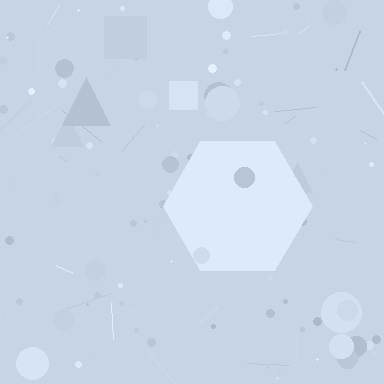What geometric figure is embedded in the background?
A hexagon is embedded in the background.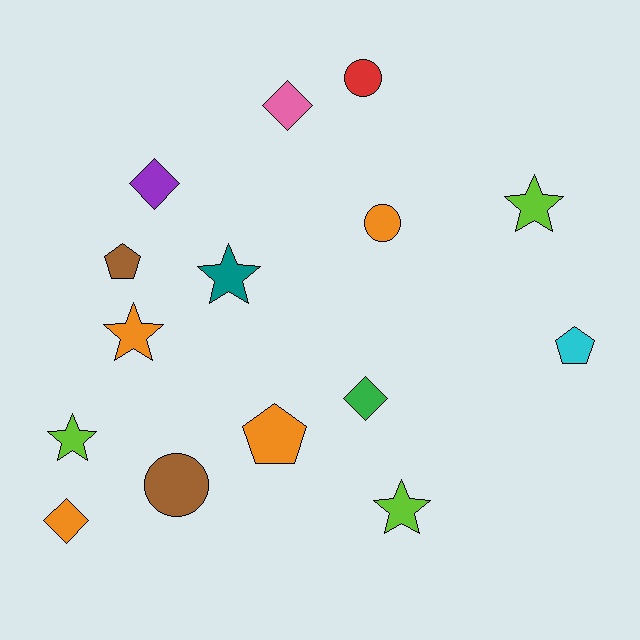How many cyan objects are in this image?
There is 1 cyan object.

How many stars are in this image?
There are 5 stars.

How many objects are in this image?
There are 15 objects.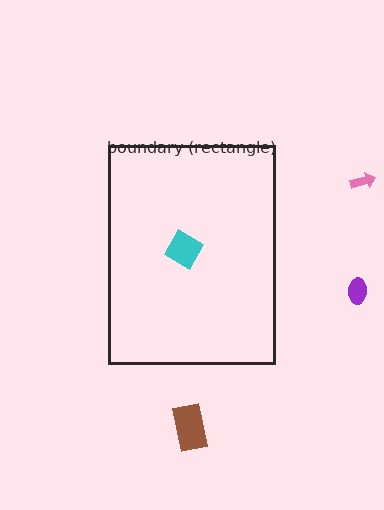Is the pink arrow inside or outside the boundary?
Outside.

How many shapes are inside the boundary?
1 inside, 3 outside.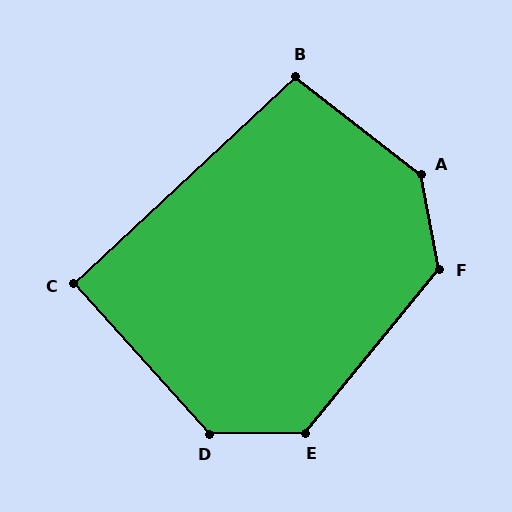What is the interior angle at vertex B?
Approximately 99 degrees (obtuse).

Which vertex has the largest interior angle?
A, at approximately 139 degrees.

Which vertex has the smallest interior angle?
C, at approximately 91 degrees.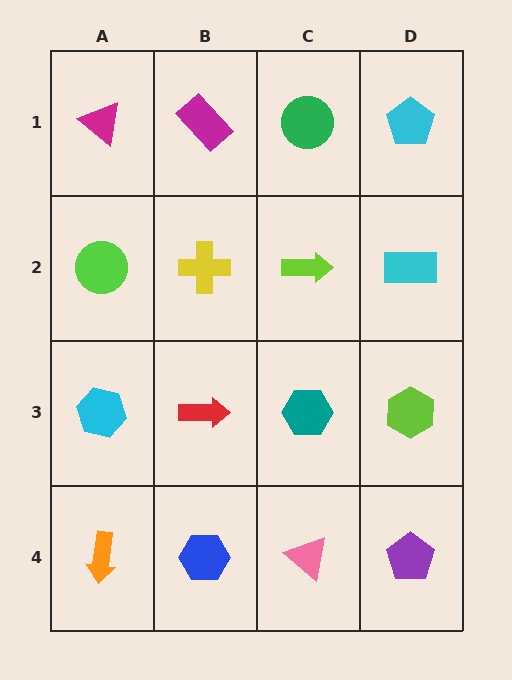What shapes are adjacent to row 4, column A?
A cyan hexagon (row 3, column A), a blue hexagon (row 4, column B).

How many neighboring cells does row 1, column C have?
3.